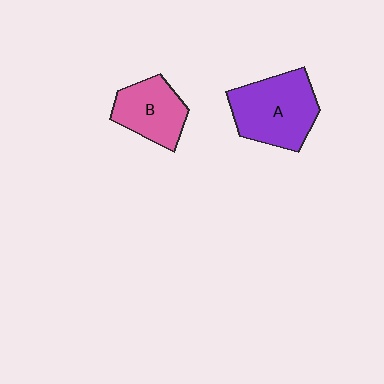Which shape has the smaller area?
Shape B (pink).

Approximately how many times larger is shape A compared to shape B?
Approximately 1.4 times.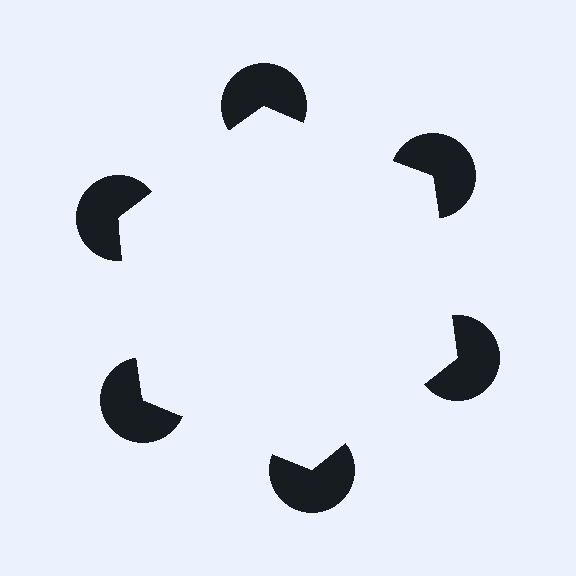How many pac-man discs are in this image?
There are 6 — one at each vertex of the illusory hexagon.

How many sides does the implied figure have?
6 sides.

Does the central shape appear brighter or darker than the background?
It typically appears slightly brighter than the background, even though no actual brightness change is drawn.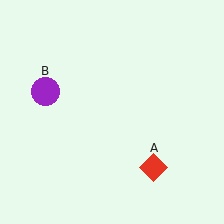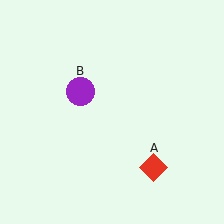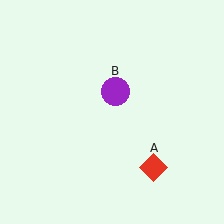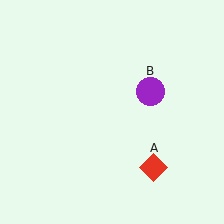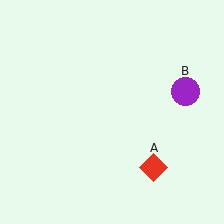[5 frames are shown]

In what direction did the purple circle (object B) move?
The purple circle (object B) moved right.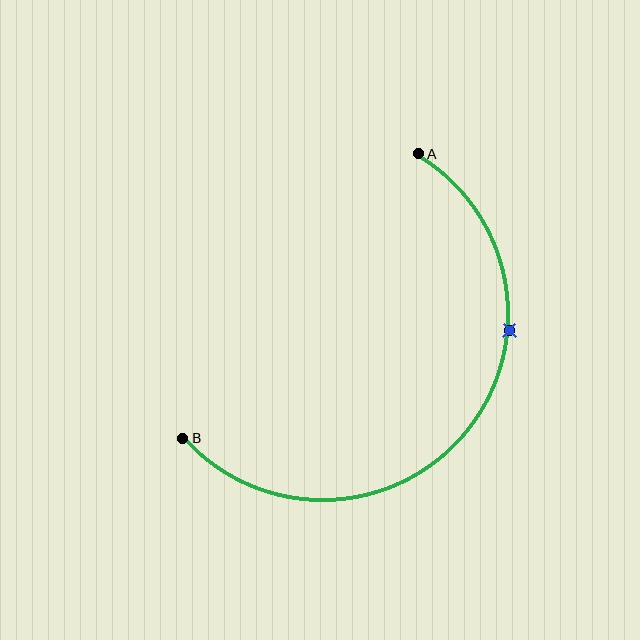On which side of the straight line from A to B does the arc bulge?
The arc bulges below and to the right of the straight line connecting A and B.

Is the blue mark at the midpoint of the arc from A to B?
No. The blue mark lies on the arc but is closer to endpoint A. The arc midpoint would be at the point on the curve equidistant along the arc from both A and B.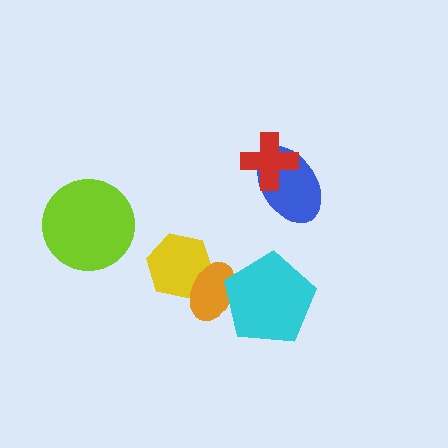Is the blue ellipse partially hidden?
Yes, it is partially covered by another shape.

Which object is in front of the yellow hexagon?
The orange ellipse is in front of the yellow hexagon.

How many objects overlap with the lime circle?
0 objects overlap with the lime circle.